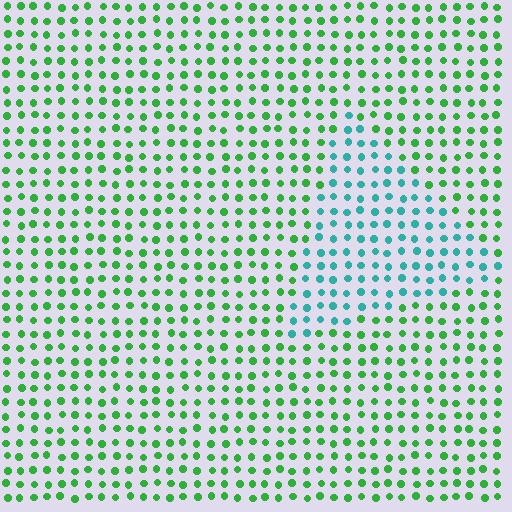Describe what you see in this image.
The image is filled with small green elements in a uniform arrangement. A triangle-shaped region is visible where the elements are tinted to a slightly different hue, forming a subtle color boundary.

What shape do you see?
I see a triangle.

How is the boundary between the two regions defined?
The boundary is defined purely by a slight shift in hue (about 49 degrees). Spacing, size, and orientation are identical on both sides.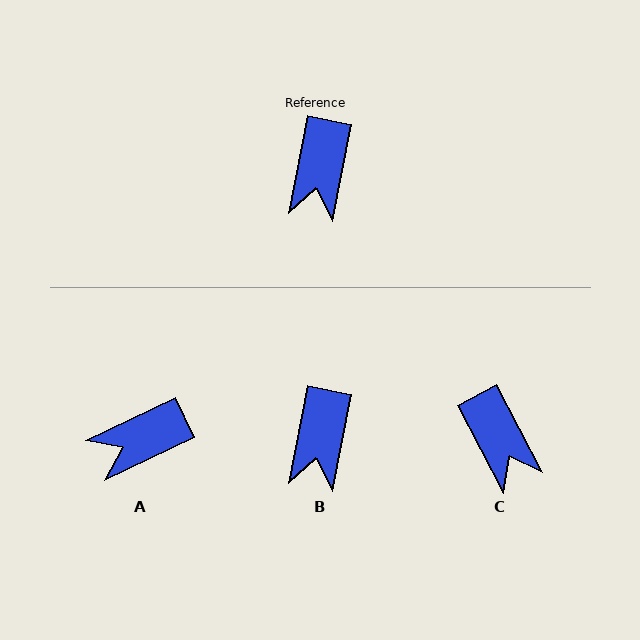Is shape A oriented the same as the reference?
No, it is off by about 53 degrees.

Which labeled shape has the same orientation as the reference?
B.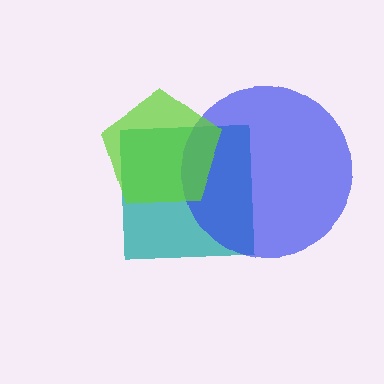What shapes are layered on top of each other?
The layered shapes are: a teal square, a blue circle, a lime pentagon.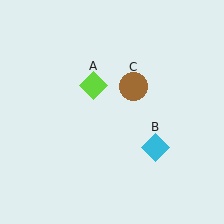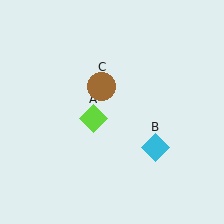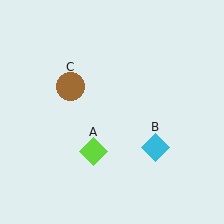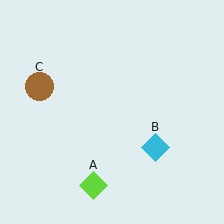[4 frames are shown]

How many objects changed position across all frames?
2 objects changed position: lime diamond (object A), brown circle (object C).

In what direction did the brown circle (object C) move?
The brown circle (object C) moved left.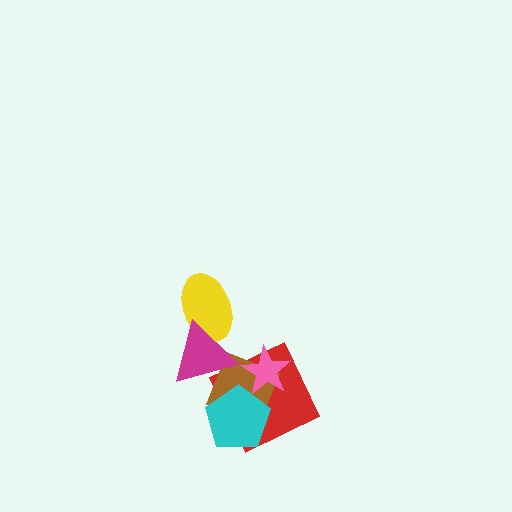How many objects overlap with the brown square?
4 objects overlap with the brown square.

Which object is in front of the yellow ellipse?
The magenta triangle is in front of the yellow ellipse.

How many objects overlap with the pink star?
2 objects overlap with the pink star.